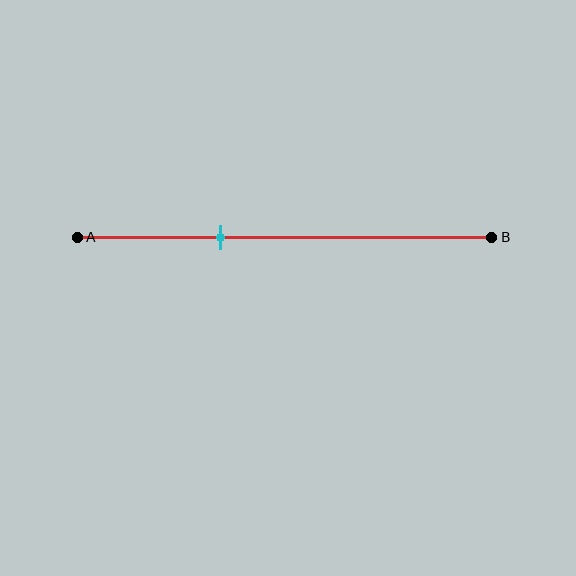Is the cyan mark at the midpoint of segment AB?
No, the mark is at about 35% from A, not at the 50% midpoint.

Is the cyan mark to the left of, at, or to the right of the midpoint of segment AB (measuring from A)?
The cyan mark is to the left of the midpoint of segment AB.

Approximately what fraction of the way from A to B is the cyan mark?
The cyan mark is approximately 35% of the way from A to B.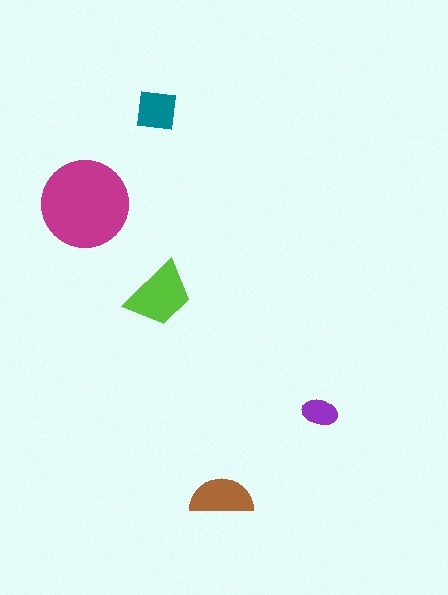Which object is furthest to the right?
The purple ellipse is rightmost.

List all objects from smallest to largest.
The purple ellipse, the teal square, the brown semicircle, the lime trapezoid, the magenta circle.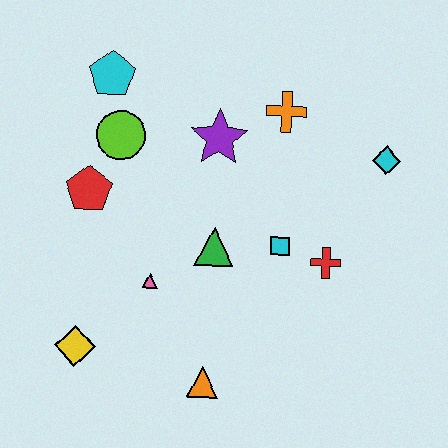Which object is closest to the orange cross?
The purple star is closest to the orange cross.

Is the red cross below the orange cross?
Yes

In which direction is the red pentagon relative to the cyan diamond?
The red pentagon is to the left of the cyan diamond.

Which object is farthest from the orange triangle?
The cyan pentagon is farthest from the orange triangle.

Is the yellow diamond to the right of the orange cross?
No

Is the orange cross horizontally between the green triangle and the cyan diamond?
Yes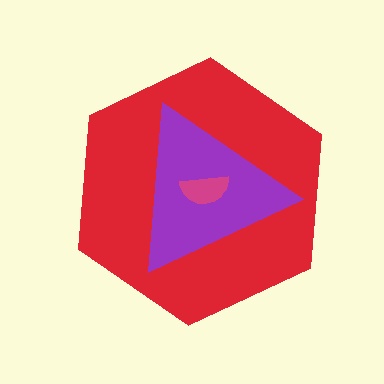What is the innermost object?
The magenta semicircle.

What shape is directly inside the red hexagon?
The purple triangle.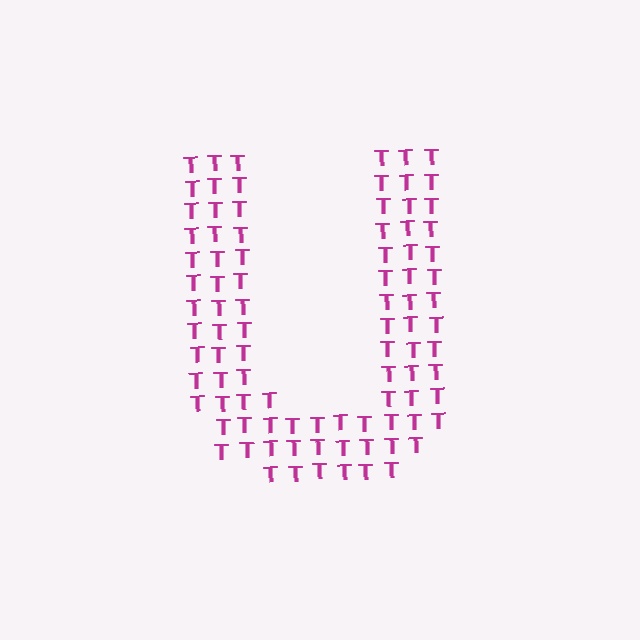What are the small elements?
The small elements are letter T's.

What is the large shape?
The large shape is the letter U.